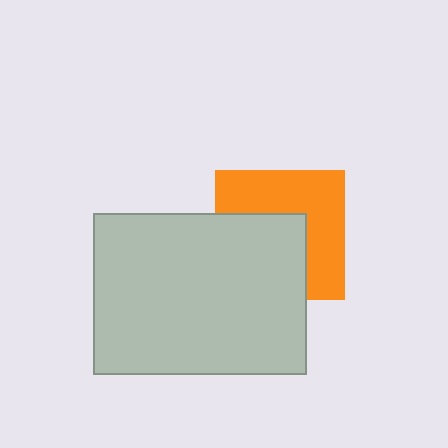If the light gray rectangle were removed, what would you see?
You would see the complete orange square.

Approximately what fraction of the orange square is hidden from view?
Roughly 47% of the orange square is hidden behind the light gray rectangle.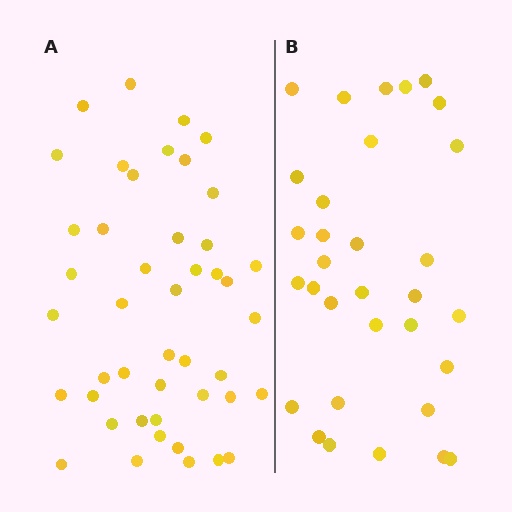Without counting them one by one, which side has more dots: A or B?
Region A (the left region) has more dots.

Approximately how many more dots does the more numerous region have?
Region A has approximately 15 more dots than region B.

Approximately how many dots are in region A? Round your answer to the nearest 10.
About 40 dots. (The exact count is 45, which rounds to 40.)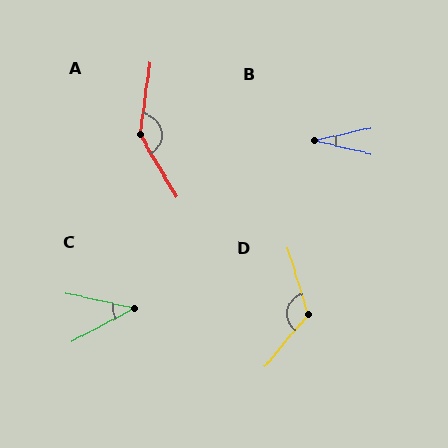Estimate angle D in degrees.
Approximately 123 degrees.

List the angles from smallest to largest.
B (25°), C (40°), D (123°), A (142°).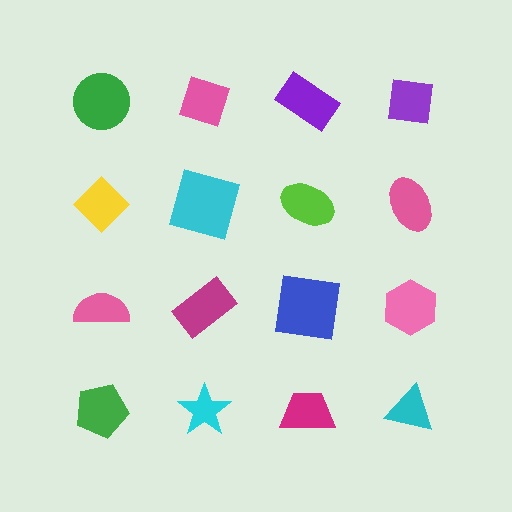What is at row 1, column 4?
A purple square.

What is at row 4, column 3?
A magenta trapezoid.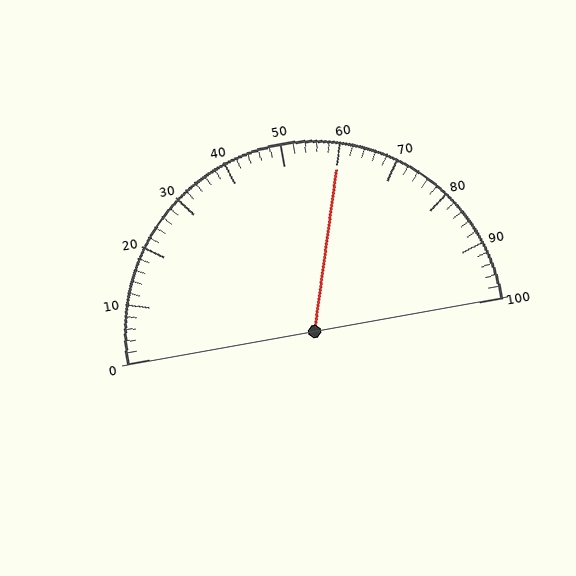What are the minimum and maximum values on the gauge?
The gauge ranges from 0 to 100.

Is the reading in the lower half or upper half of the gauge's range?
The reading is in the upper half of the range (0 to 100).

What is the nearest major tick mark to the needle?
The nearest major tick mark is 60.